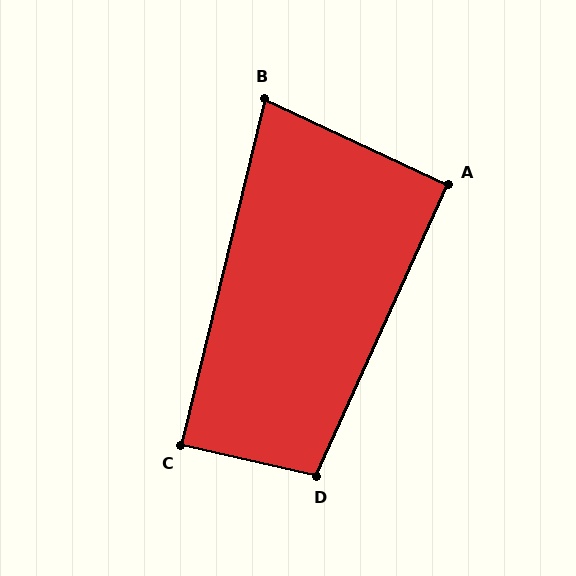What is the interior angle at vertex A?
Approximately 91 degrees (approximately right).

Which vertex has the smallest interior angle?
B, at approximately 79 degrees.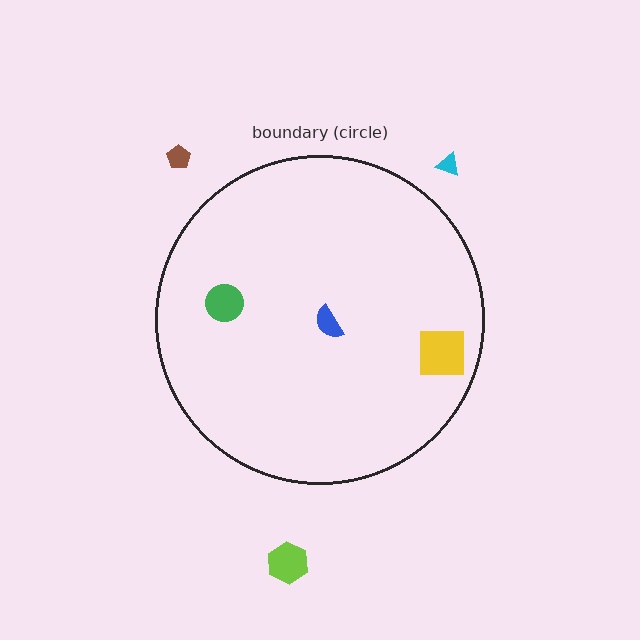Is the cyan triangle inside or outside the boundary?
Outside.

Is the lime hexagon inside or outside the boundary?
Outside.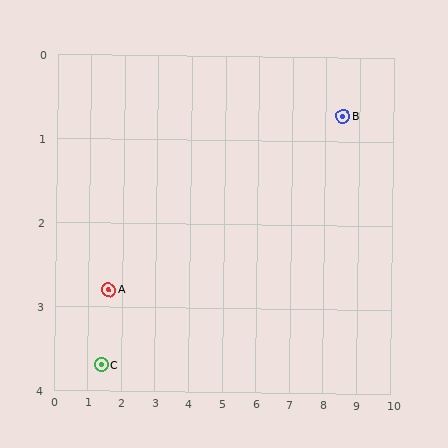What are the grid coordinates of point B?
Point B is at approximately (8.5, 0.7).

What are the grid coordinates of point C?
Point C is at approximately (1.4, 3.7).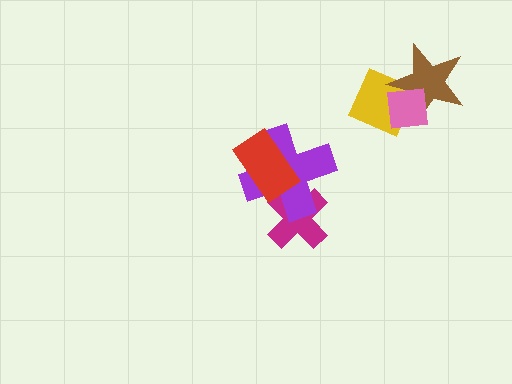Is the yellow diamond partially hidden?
Yes, it is partially covered by another shape.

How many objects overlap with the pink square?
2 objects overlap with the pink square.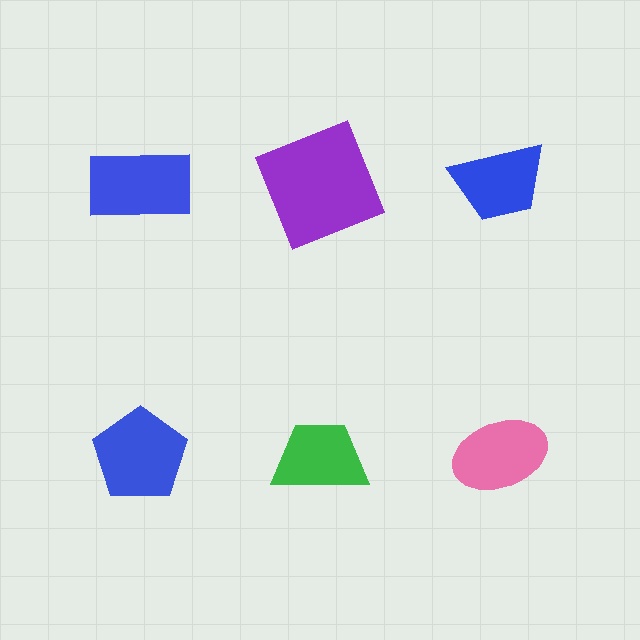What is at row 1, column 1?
A blue rectangle.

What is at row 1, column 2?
A purple square.